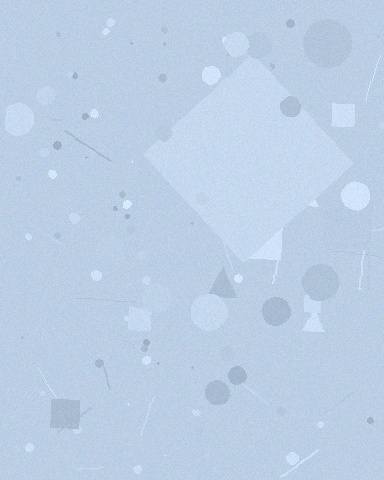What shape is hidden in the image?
A diamond is hidden in the image.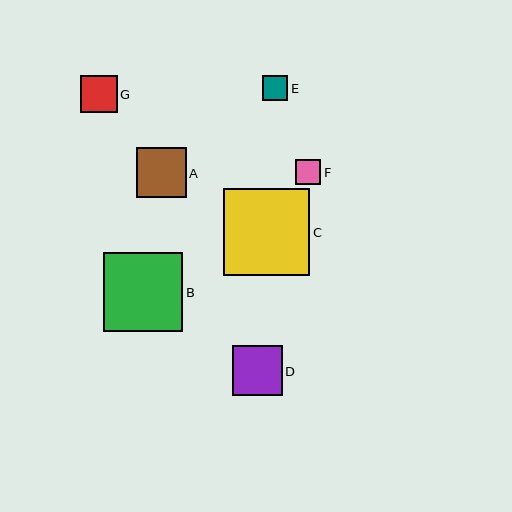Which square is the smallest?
Square F is the smallest with a size of approximately 25 pixels.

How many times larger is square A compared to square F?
Square A is approximately 2.0 times the size of square F.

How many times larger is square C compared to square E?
Square C is approximately 3.4 times the size of square E.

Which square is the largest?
Square C is the largest with a size of approximately 87 pixels.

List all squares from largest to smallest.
From largest to smallest: C, B, A, D, G, E, F.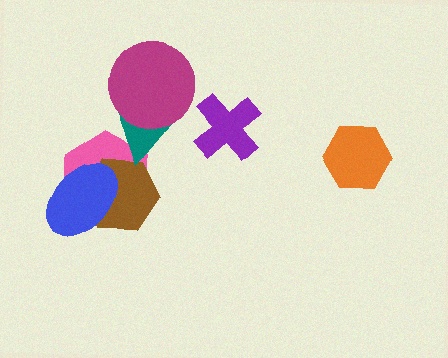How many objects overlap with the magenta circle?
1 object overlaps with the magenta circle.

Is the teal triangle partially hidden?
Yes, it is partially covered by another shape.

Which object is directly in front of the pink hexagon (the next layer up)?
The brown hexagon is directly in front of the pink hexagon.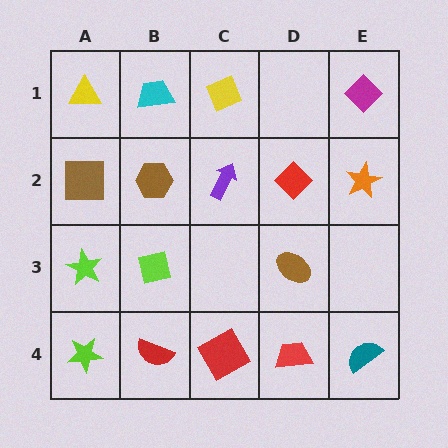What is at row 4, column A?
A lime star.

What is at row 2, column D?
A red diamond.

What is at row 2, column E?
An orange star.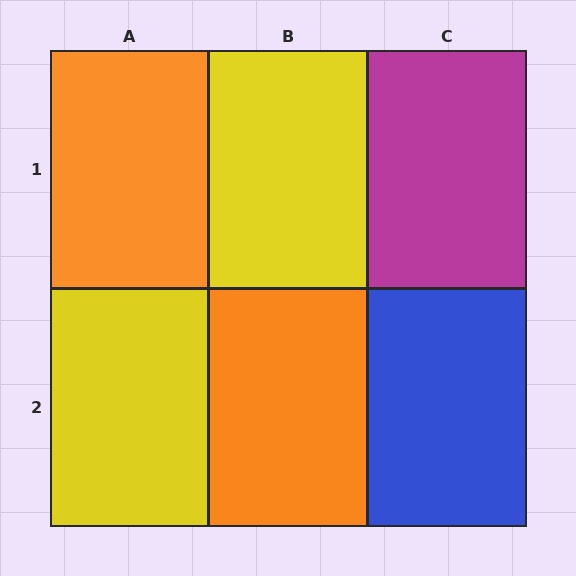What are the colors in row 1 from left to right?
Orange, yellow, magenta.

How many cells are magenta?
1 cell is magenta.